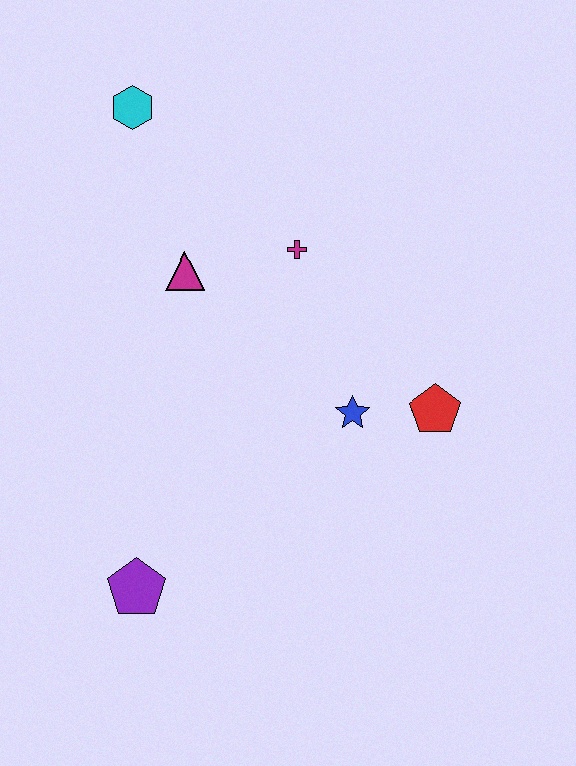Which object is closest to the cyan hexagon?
The magenta triangle is closest to the cyan hexagon.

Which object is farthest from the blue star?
The cyan hexagon is farthest from the blue star.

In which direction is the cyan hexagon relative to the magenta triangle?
The cyan hexagon is above the magenta triangle.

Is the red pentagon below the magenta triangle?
Yes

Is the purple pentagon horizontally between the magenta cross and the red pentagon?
No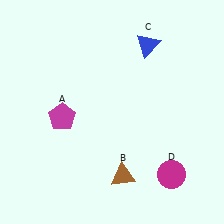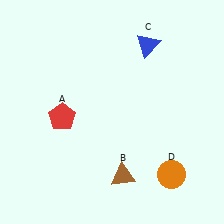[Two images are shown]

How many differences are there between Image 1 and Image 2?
There are 2 differences between the two images.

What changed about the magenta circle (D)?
In Image 1, D is magenta. In Image 2, it changed to orange.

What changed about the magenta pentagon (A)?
In Image 1, A is magenta. In Image 2, it changed to red.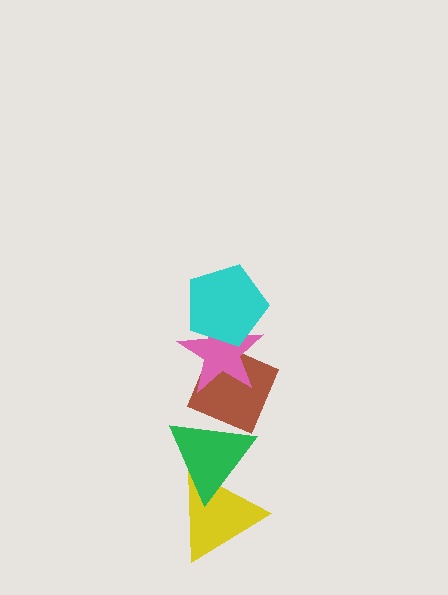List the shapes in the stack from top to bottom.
From top to bottom: the cyan pentagon, the pink star, the brown diamond, the green triangle, the yellow triangle.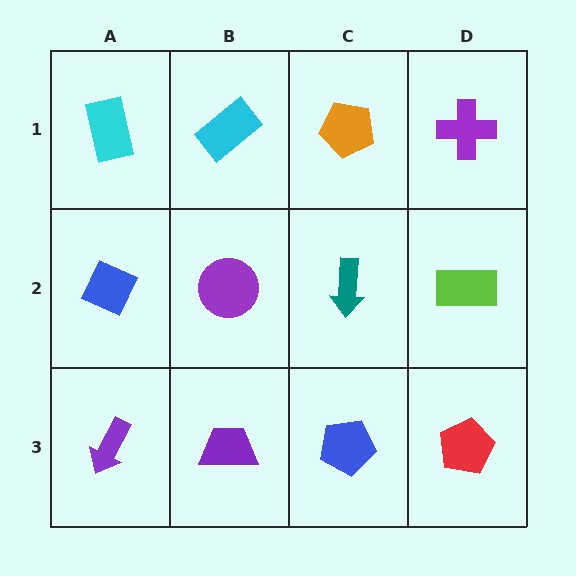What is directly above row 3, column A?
A blue diamond.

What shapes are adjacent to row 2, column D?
A purple cross (row 1, column D), a red pentagon (row 3, column D), a teal arrow (row 2, column C).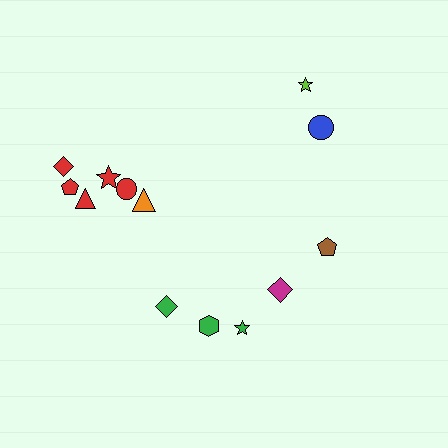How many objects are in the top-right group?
There are 3 objects.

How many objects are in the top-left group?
There are 6 objects.